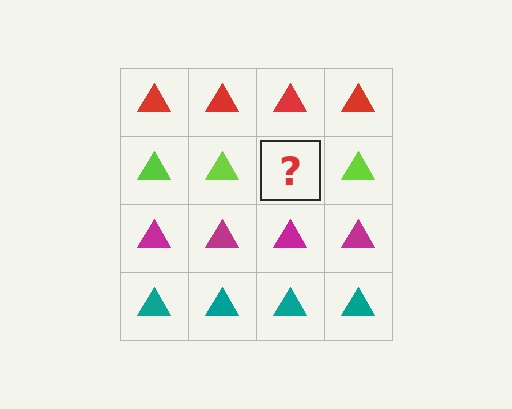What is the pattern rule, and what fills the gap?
The rule is that each row has a consistent color. The gap should be filled with a lime triangle.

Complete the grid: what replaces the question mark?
The question mark should be replaced with a lime triangle.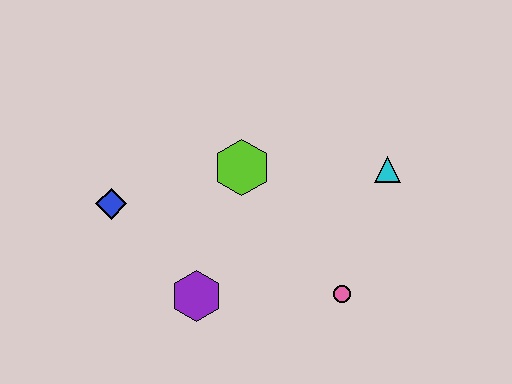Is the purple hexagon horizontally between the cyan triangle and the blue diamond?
Yes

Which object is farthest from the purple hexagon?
The cyan triangle is farthest from the purple hexagon.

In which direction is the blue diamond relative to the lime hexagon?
The blue diamond is to the left of the lime hexagon.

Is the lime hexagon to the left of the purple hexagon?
No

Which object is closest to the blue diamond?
The purple hexagon is closest to the blue diamond.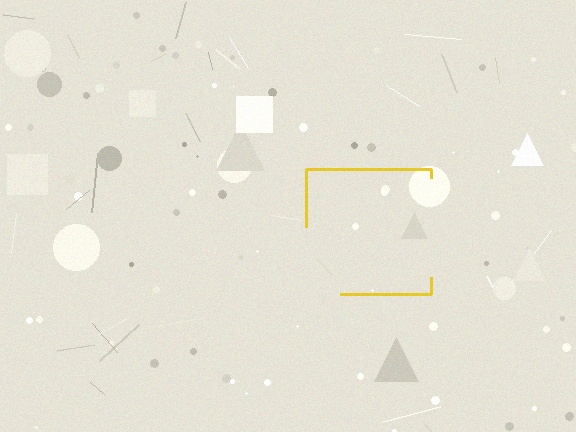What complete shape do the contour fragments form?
The contour fragments form a square.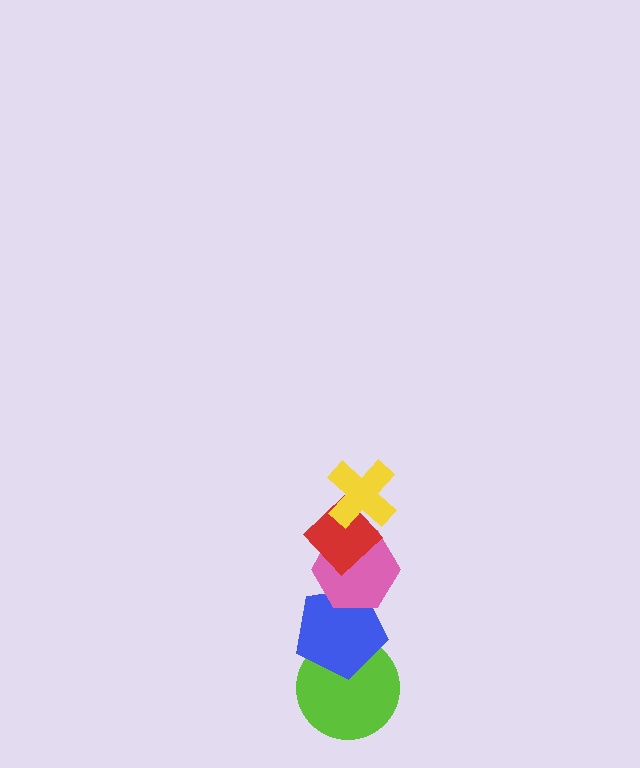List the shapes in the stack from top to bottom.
From top to bottom: the yellow cross, the red diamond, the pink hexagon, the blue pentagon, the lime circle.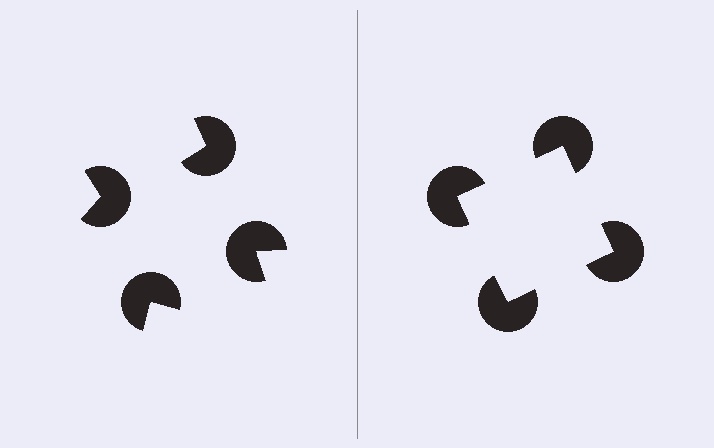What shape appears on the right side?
An illusory square.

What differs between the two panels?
The pac-man discs are positioned identically on both sides; only the wedge orientations differ. On the right they align to a square; on the left they are misaligned.